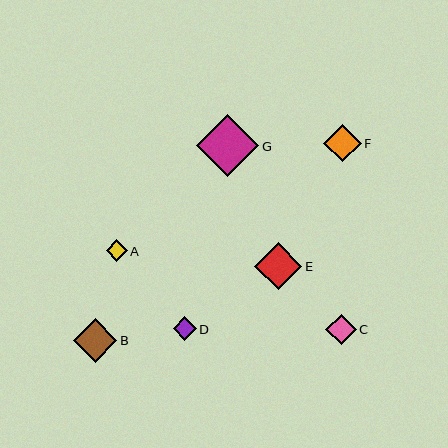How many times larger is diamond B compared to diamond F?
Diamond B is approximately 1.2 times the size of diamond F.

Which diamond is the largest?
Diamond G is the largest with a size of approximately 62 pixels.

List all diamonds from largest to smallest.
From largest to smallest: G, E, B, F, C, D, A.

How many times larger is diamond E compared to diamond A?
Diamond E is approximately 2.2 times the size of diamond A.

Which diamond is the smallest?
Diamond A is the smallest with a size of approximately 21 pixels.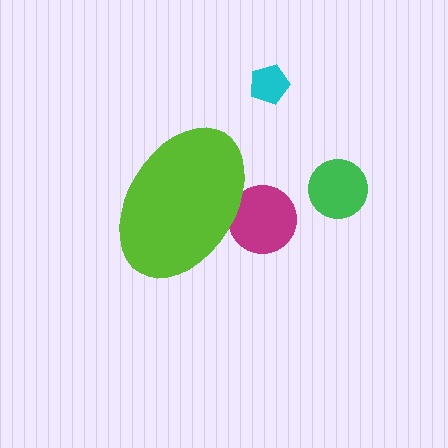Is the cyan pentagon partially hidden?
No, the cyan pentagon is fully visible.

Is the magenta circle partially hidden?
Yes, the magenta circle is partially hidden behind the lime ellipse.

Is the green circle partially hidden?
No, the green circle is fully visible.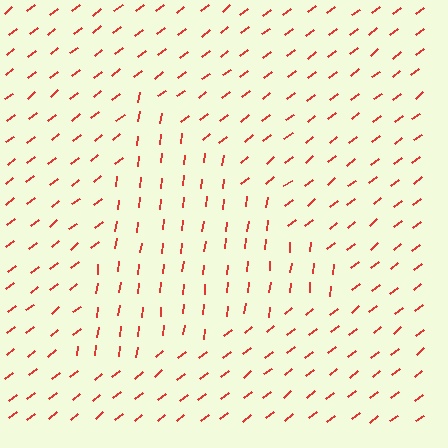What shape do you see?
I see a triangle.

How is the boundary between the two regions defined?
The boundary is defined purely by a change in line orientation (approximately 45 degrees difference). All lines are the same color and thickness.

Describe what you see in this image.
The image is filled with small red line segments. A triangle region in the image has lines oriented differently from the surrounding lines, creating a visible texture boundary.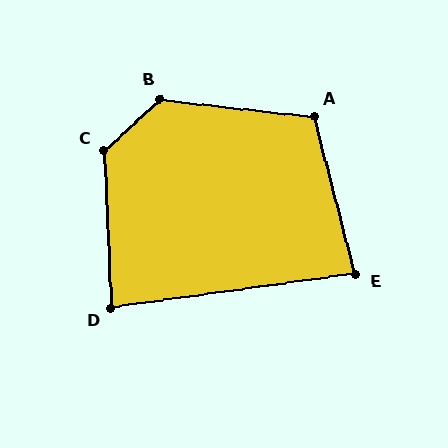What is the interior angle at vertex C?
Approximately 130 degrees (obtuse).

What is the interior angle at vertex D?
Approximately 85 degrees (acute).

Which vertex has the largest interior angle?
B, at approximately 131 degrees.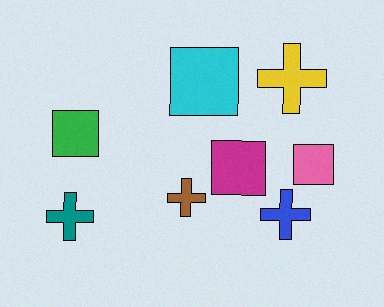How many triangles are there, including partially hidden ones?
There are no triangles.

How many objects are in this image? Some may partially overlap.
There are 8 objects.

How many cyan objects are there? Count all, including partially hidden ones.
There is 1 cyan object.